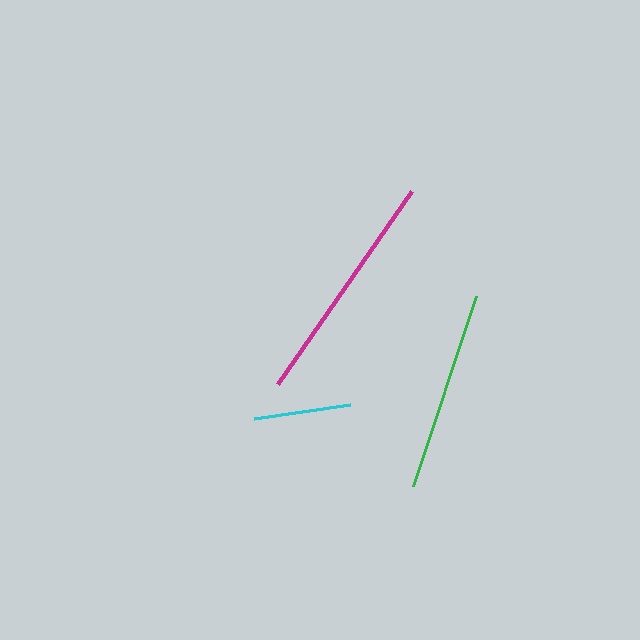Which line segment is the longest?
The magenta line is the longest at approximately 235 pixels.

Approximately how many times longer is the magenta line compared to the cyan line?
The magenta line is approximately 2.4 times the length of the cyan line.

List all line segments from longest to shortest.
From longest to shortest: magenta, green, cyan.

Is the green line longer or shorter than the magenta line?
The magenta line is longer than the green line.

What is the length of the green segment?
The green segment is approximately 201 pixels long.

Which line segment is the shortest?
The cyan line is the shortest at approximately 97 pixels.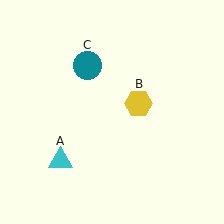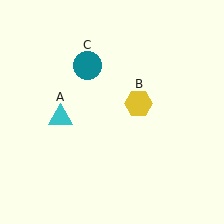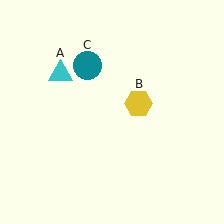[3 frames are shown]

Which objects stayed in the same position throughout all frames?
Yellow hexagon (object B) and teal circle (object C) remained stationary.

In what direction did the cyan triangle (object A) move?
The cyan triangle (object A) moved up.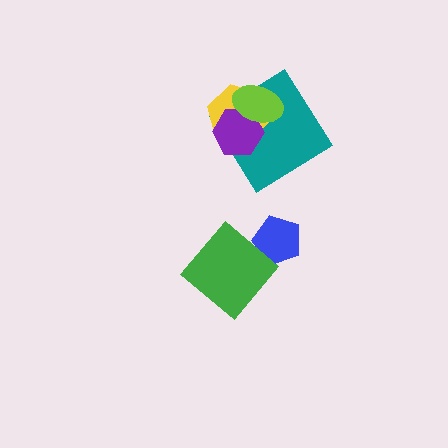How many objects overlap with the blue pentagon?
1 object overlaps with the blue pentagon.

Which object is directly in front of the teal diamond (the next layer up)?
The yellow hexagon is directly in front of the teal diamond.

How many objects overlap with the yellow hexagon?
3 objects overlap with the yellow hexagon.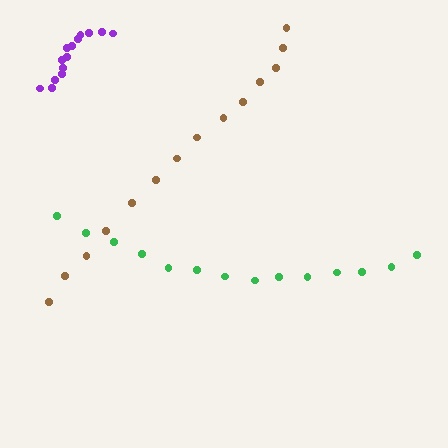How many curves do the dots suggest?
There are 3 distinct paths.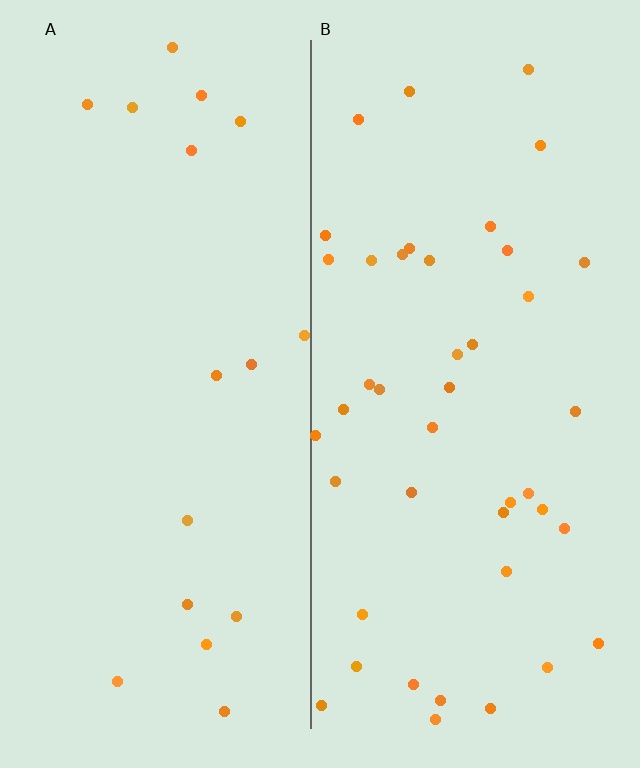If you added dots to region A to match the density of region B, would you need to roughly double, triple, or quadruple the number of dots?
Approximately double.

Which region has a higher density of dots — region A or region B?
B (the right).